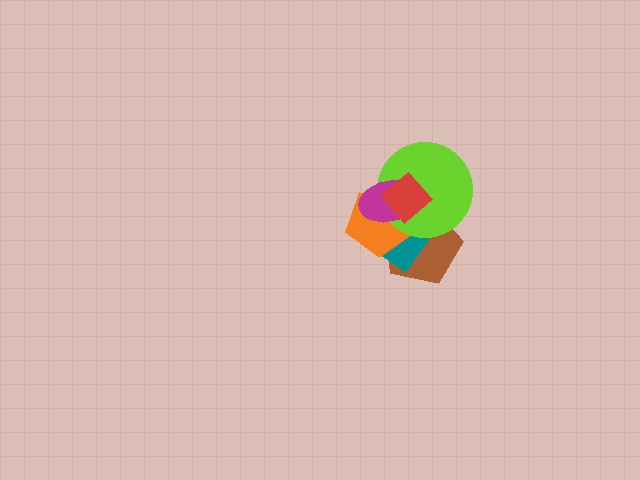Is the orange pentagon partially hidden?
Yes, it is partially covered by another shape.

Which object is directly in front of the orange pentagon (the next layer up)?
The lime circle is directly in front of the orange pentagon.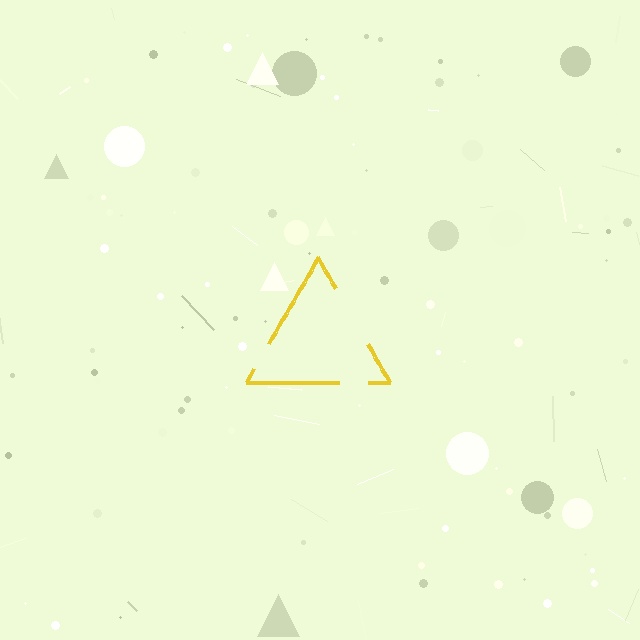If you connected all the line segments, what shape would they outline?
They would outline a triangle.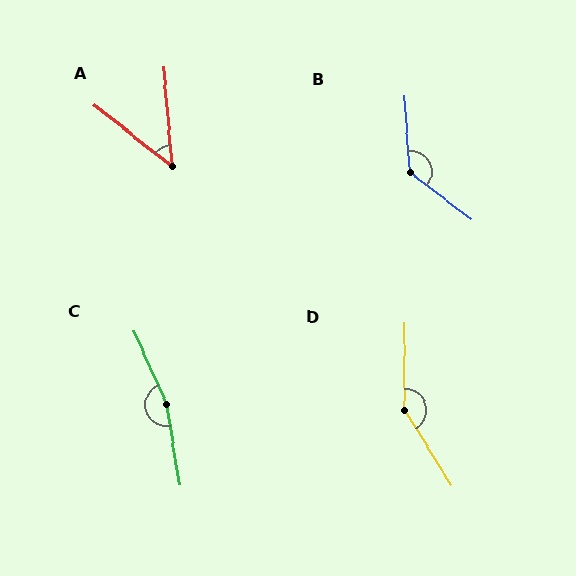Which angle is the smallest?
A, at approximately 47 degrees.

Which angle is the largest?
C, at approximately 165 degrees.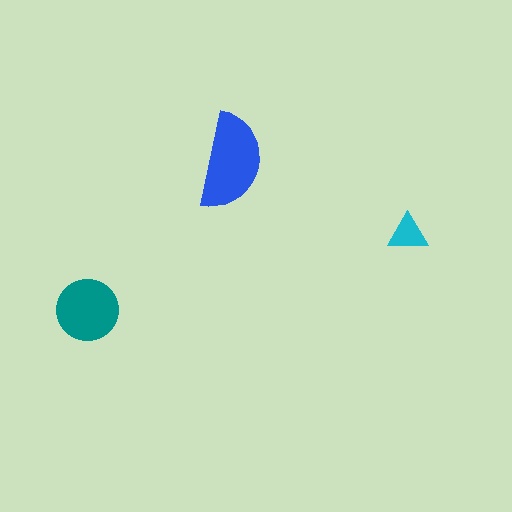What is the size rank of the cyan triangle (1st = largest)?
3rd.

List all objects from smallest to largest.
The cyan triangle, the teal circle, the blue semicircle.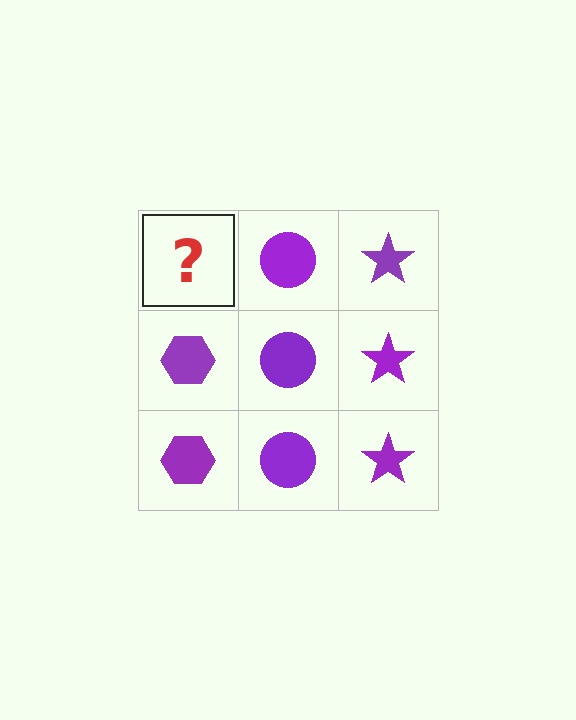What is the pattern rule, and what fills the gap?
The rule is that each column has a consistent shape. The gap should be filled with a purple hexagon.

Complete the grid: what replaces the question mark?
The question mark should be replaced with a purple hexagon.